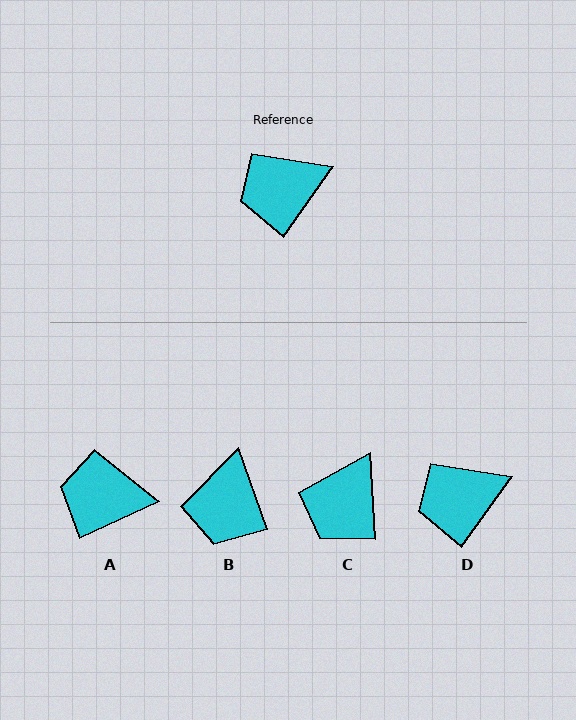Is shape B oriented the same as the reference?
No, it is off by about 55 degrees.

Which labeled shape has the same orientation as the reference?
D.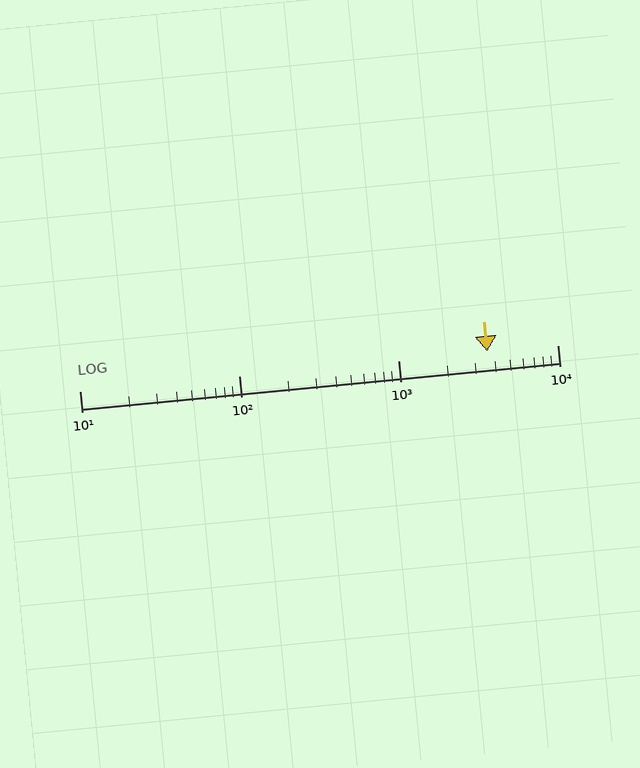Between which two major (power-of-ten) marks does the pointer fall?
The pointer is between 1000 and 10000.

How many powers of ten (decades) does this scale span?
The scale spans 3 decades, from 10 to 10000.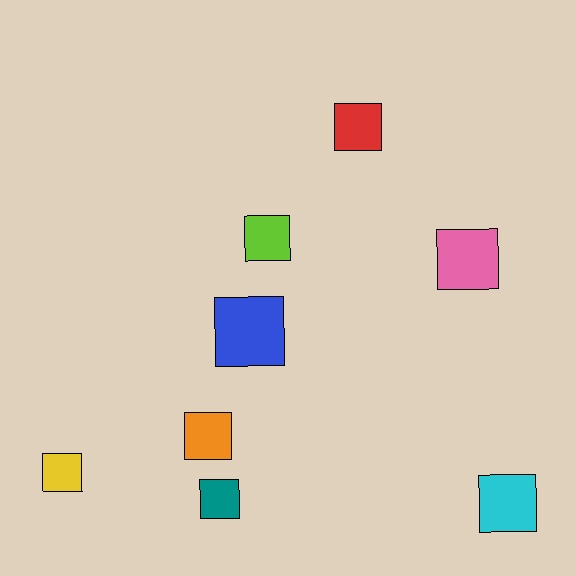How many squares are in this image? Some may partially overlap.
There are 8 squares.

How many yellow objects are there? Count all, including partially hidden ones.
There is 1 yellow object.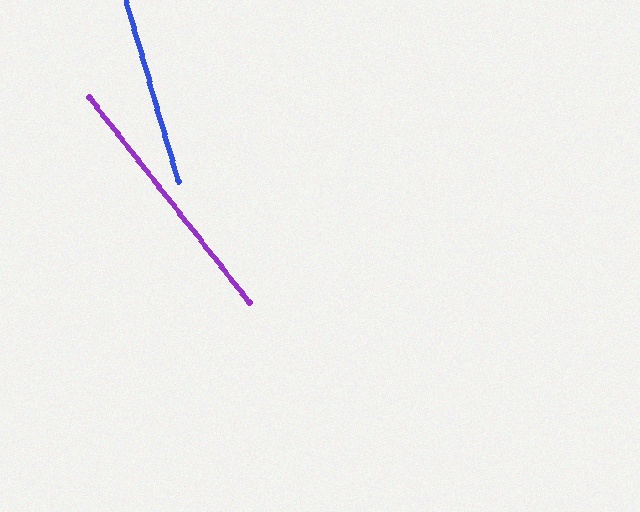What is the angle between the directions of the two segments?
Approximately 22 degrees.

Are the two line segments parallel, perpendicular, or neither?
Neither parallel nor perpendicular — they differ by about 22°.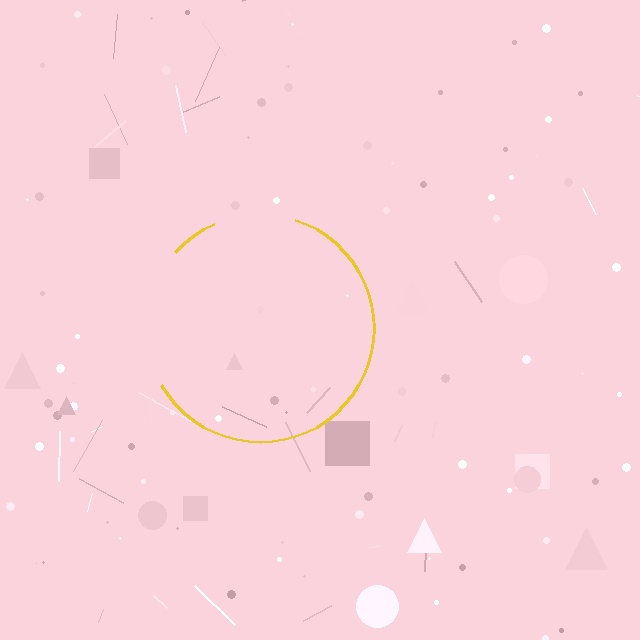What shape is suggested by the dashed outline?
The dashed outline suggests a circle.